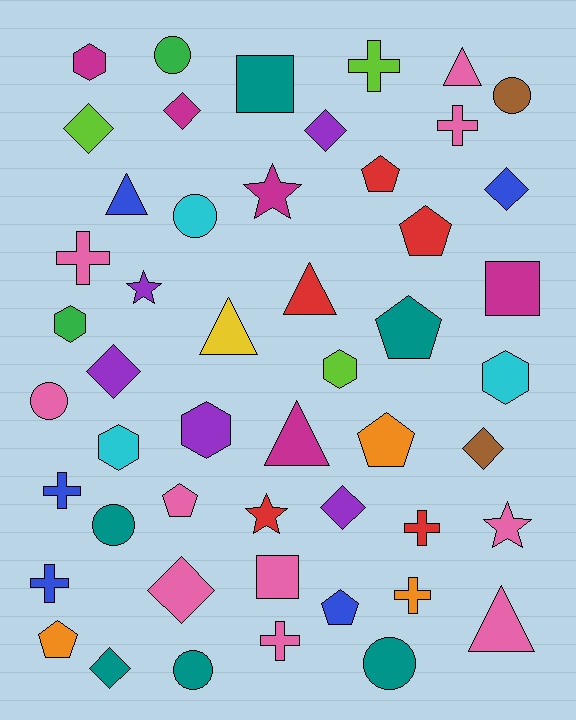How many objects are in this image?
There are 50 objects.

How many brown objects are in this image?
There are 2 brown objects.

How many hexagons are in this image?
There are 6 hexagons.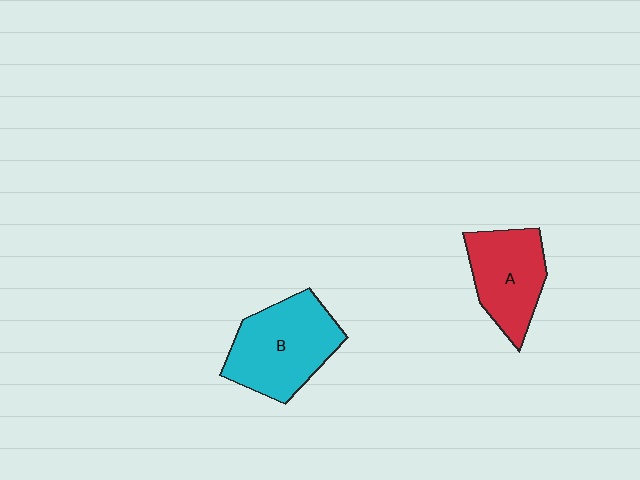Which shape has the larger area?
Shape B (cyan).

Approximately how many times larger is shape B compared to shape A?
Approximately 1.3 times.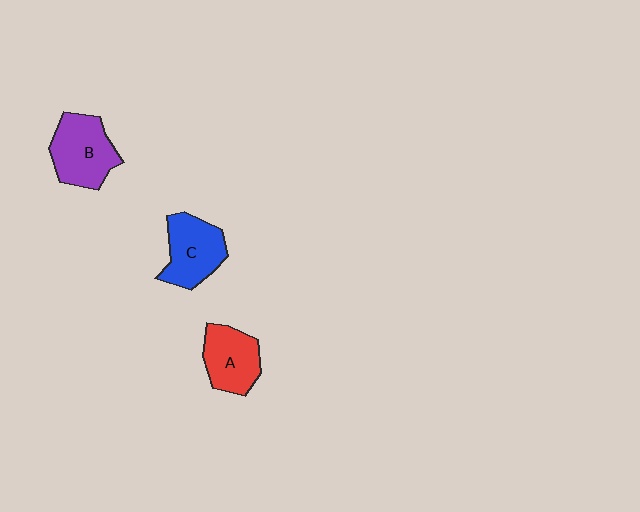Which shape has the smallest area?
Shape A (red).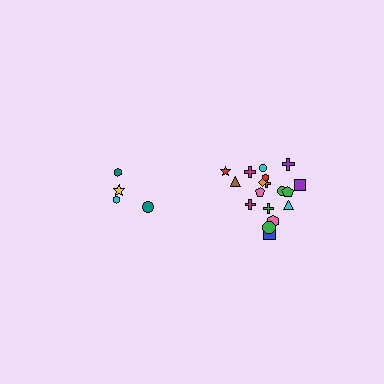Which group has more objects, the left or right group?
The right group.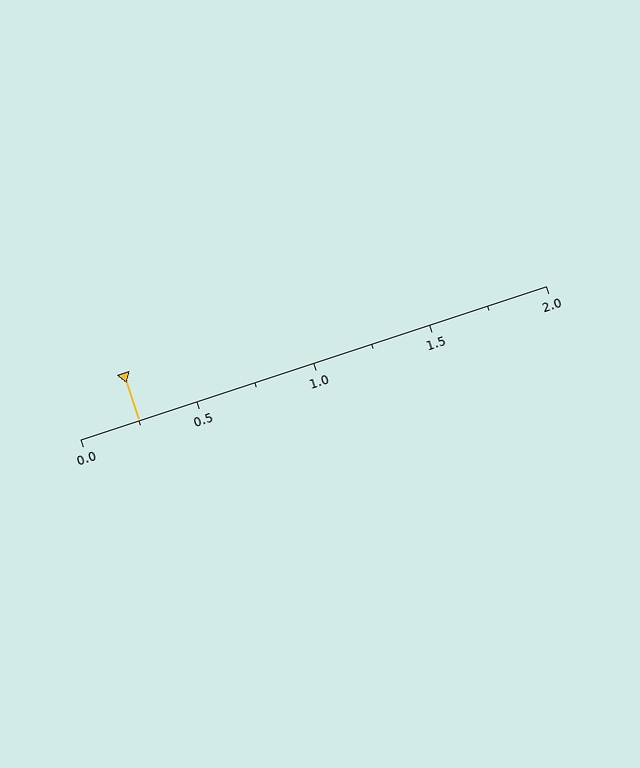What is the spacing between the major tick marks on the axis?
The major ticks are spaced 0.5 apart.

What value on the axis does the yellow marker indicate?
The marker indicates approximately 0.25.